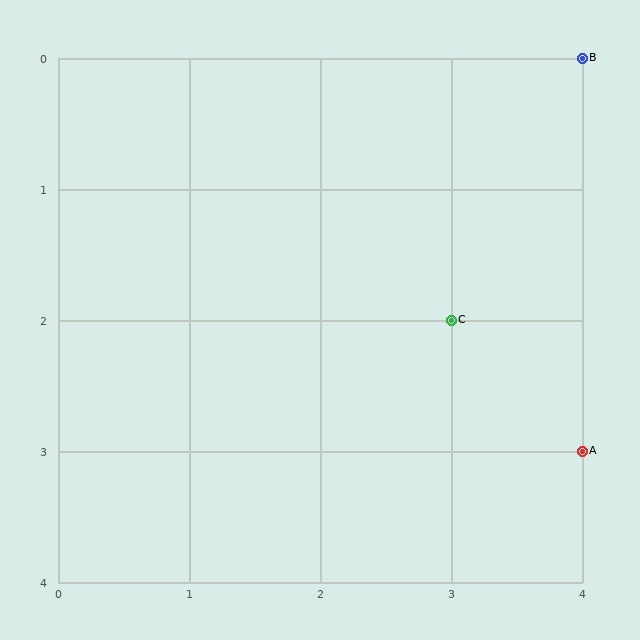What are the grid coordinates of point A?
Point A is at grid coordinates (4, 3).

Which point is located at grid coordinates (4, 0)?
Point B is at (4, 0).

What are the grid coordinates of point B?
Point B is at grid coordinates (4, 0).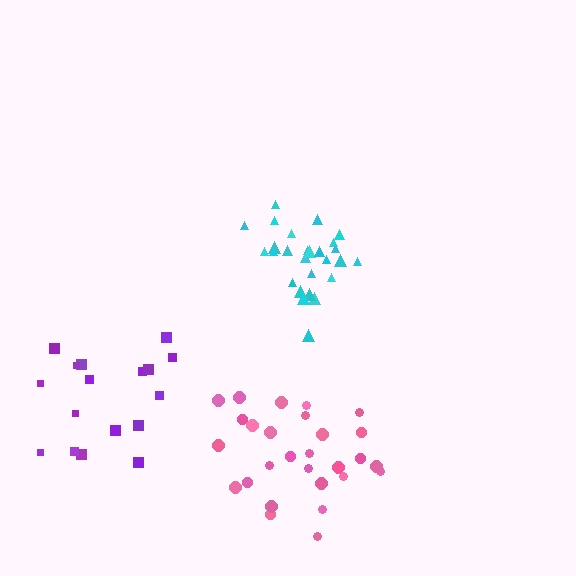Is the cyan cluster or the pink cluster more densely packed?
Cyan.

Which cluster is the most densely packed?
Cyan.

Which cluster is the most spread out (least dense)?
Purple.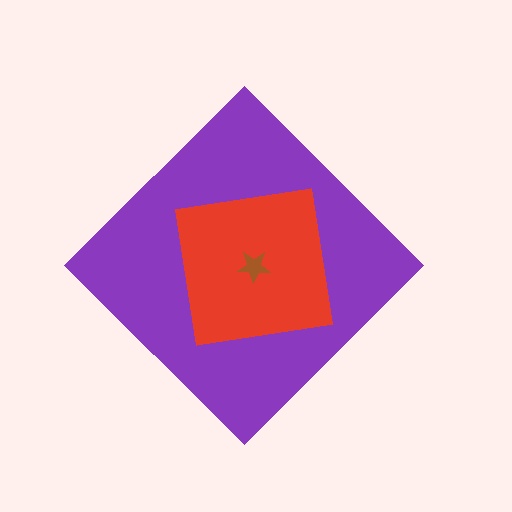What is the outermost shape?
The purple diamond.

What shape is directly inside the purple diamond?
The red square.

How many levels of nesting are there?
3.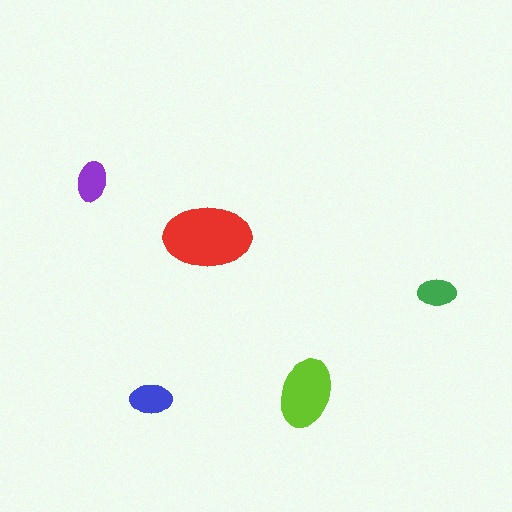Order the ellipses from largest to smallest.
the red one, the lime one, the blue one, the purple one, the green one.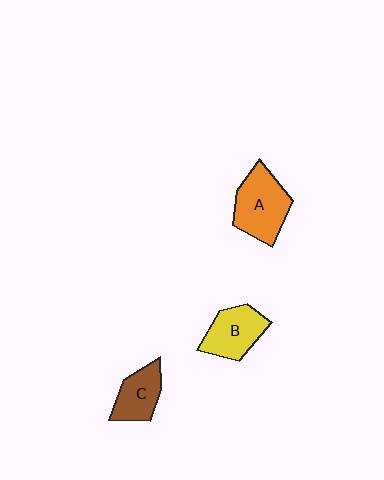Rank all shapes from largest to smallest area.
From largest to smallest: A (orange), B (yellow), C (brown).